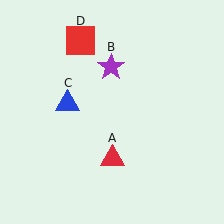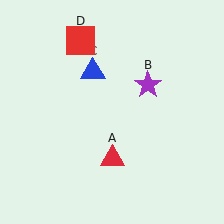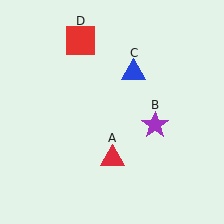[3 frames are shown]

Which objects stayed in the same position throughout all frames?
Red triangle (object A) and red square (object D) remained stationary.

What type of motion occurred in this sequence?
The purple star (object B), blue triangle (object C) rotated clockwise around the center of the scene.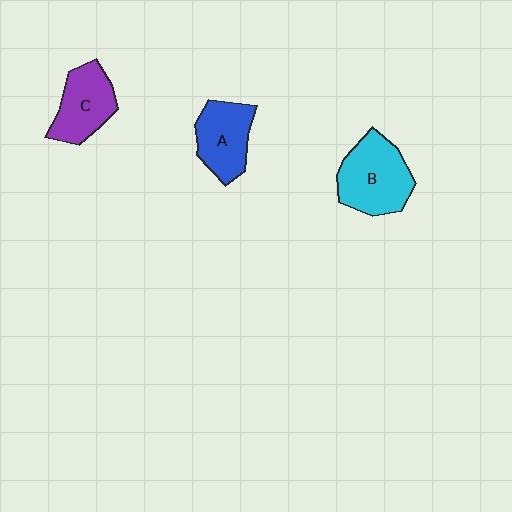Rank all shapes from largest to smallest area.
From largest to smallest: B (cyan), A (blue), C (purple).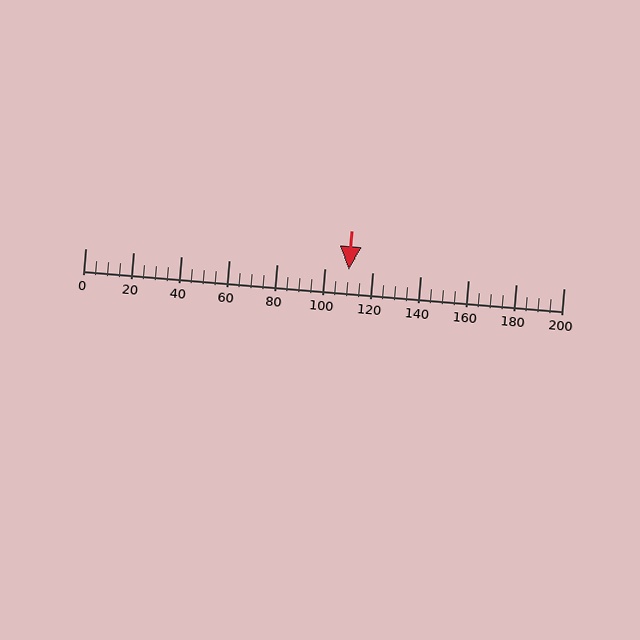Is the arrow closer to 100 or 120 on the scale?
The arrow is closer to 120.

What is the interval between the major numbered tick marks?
The major tick marks are spaced 20 units apart.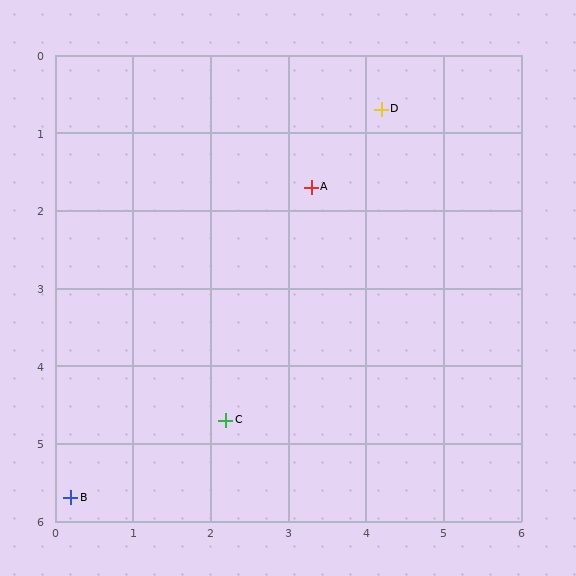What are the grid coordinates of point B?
Point B is at approximately (0.2, 5.7).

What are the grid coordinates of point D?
Point D is at approximately (4.2, 0.7).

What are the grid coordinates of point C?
Point C is at approximately (2.2, 4.7).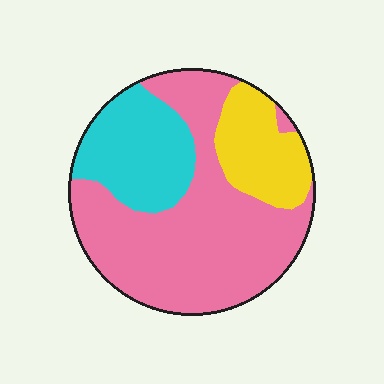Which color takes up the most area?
Pink, at roughly 60%.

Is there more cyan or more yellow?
Cyan.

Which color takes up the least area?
Yellow, at roughly 15%.